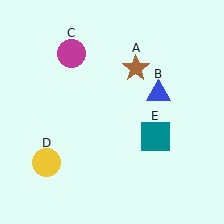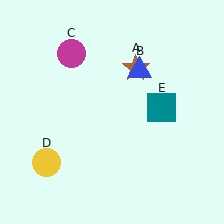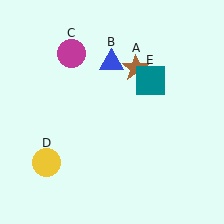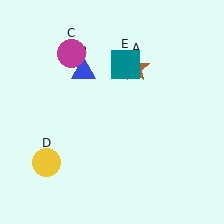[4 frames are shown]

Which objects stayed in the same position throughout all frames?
Brown star (object A) and magenta circle (object C) and yellow circle (object D) remained stationary.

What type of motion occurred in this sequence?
The blue triangle (object B), teal square (object E) rotated counterclockwise around the center of the scene.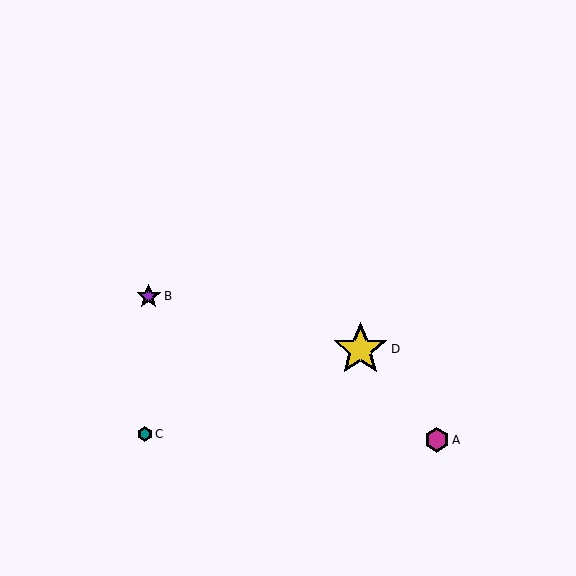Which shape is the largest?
The yellow star (labeled D) is the largest.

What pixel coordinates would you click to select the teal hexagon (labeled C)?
Click at (145, 434) to select the teal hexagon C.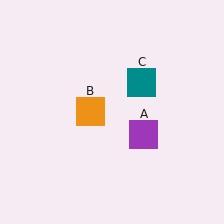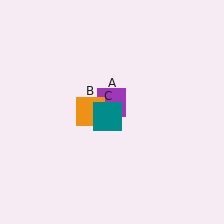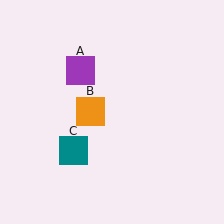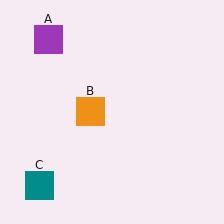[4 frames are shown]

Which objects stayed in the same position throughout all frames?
Orange square (object B) remained stationary.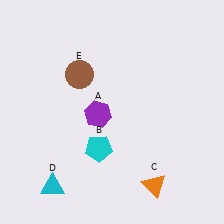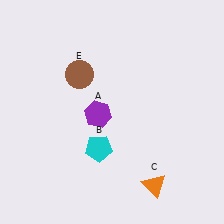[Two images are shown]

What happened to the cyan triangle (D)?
The cyan triangle (D) was removed in Image 2. It was in the bottom-left area of Image 1.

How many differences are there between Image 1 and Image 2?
There is 1 difference between the two images.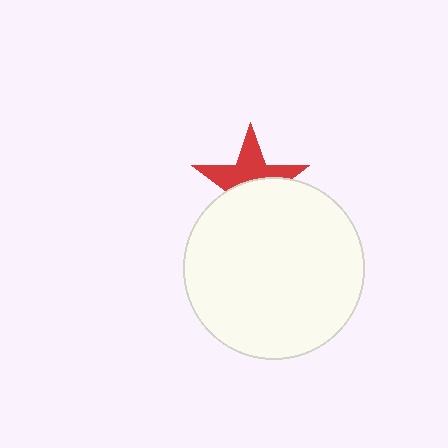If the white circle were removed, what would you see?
You would see the complete red star.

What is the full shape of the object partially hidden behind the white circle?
The partially hidden object is a red star.